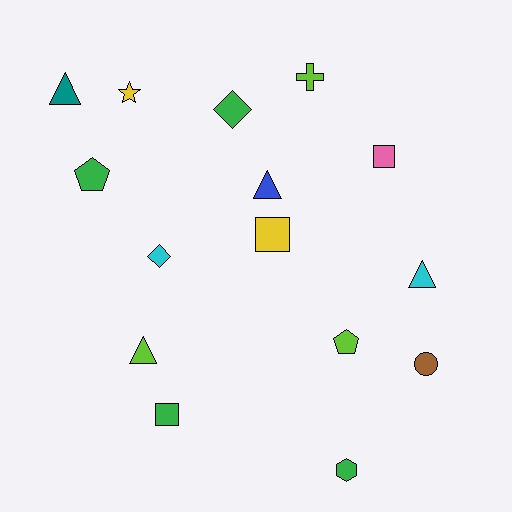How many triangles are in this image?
There are 4 triangles.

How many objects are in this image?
There are 15 objects.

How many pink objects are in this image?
There is 1 pink object.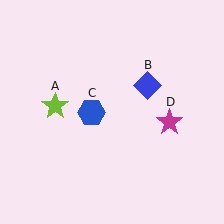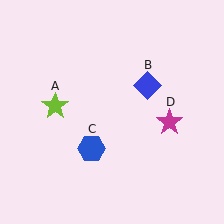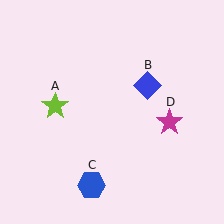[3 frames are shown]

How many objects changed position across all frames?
1 object changed position: blue hexagon (object C).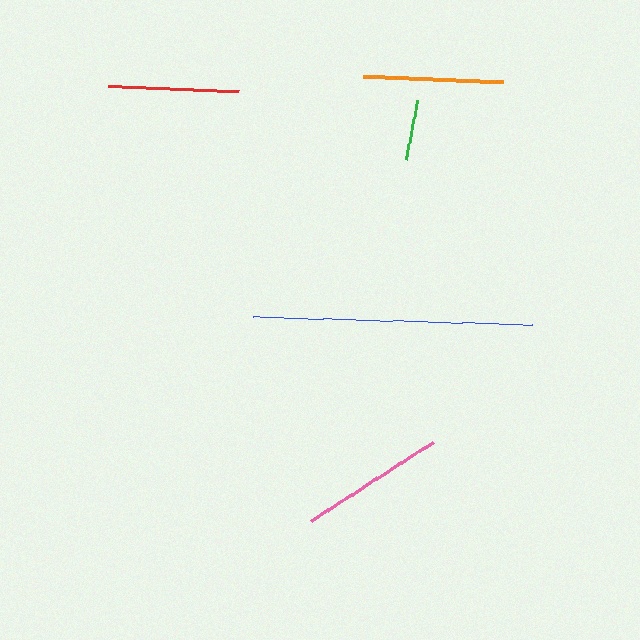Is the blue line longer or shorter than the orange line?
The blue line is longer than the orange line.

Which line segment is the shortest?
The green line is the shortest at approximately 60 pixels.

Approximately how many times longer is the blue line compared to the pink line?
The blue line is approximately 1.9 times the length of the pink line.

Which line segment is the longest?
The blue line is the longest at approximately 280 pixels.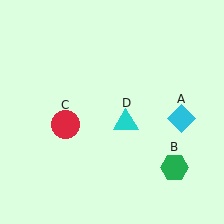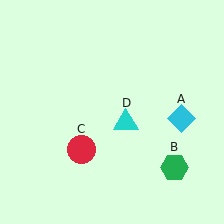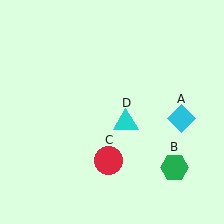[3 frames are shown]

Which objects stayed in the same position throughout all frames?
Cyan diamond (object A) and green hexagon (object B) and cyan triangle (object D) remained stationary.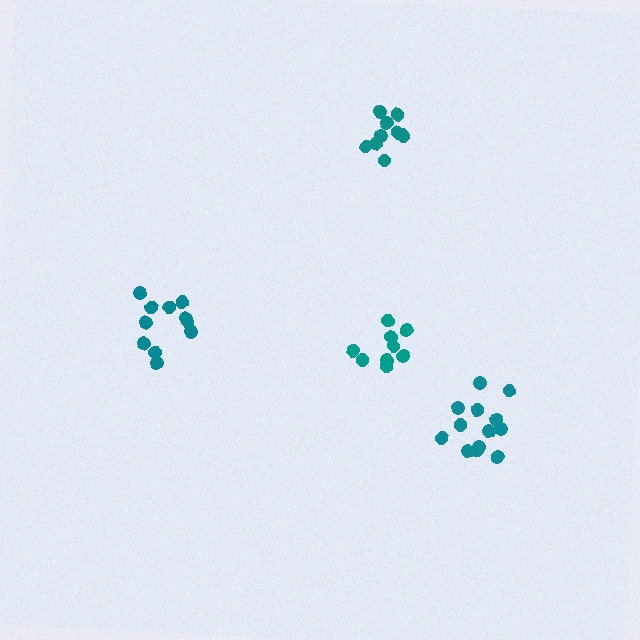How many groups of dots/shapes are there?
There are 4 groups.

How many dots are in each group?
Group 1: 11 dots, Group 2: 13 dots, Group 3: 10 dots, Group 4: 9 dots (43 total).